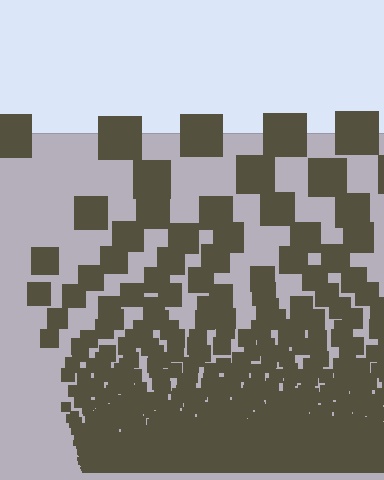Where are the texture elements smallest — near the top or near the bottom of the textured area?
Near the bottom.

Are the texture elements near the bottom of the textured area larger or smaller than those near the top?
Smaller. The gradient is inverted — elements near the bottom are smaller and denser.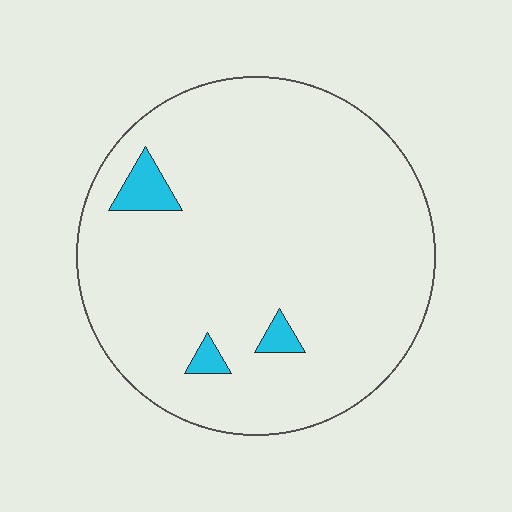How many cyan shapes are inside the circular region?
3.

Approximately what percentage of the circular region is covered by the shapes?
Approximately 5%.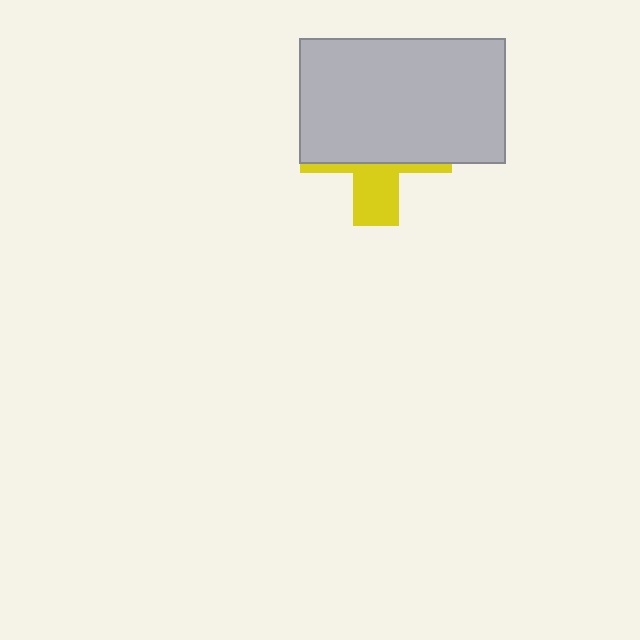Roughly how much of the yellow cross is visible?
A small part of it is visible (roughly 33%).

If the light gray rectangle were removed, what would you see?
You would see the complete yellow cross.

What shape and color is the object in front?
The object in front is a light gray rectangle.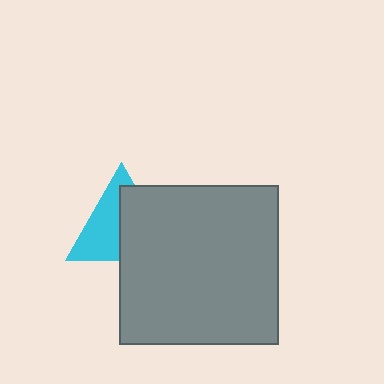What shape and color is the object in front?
The object in front is a gray square.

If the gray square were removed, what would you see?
You would see the complete cyan triangle.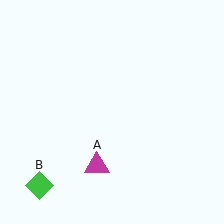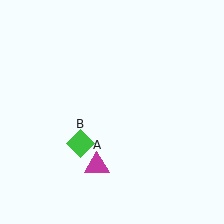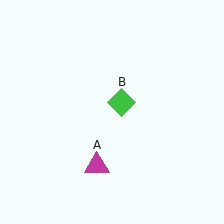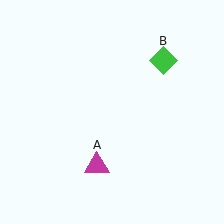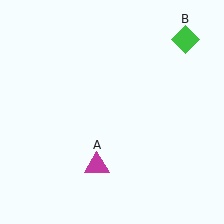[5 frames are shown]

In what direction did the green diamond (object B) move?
The green diamond (object B) moved up and to the right.